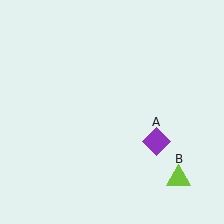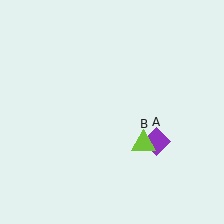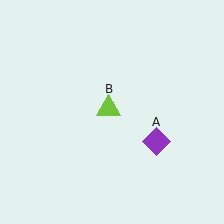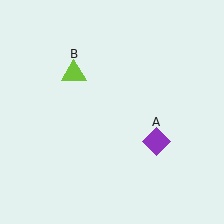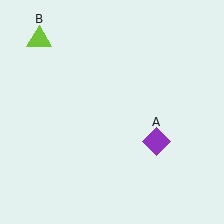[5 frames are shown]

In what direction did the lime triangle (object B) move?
The lime triangle (object B) moved up and to the left.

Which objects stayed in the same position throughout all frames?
Purple diamond (object A) remained stationary.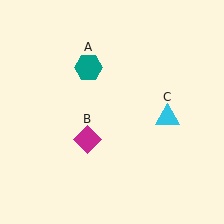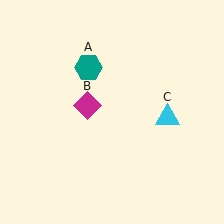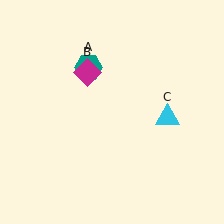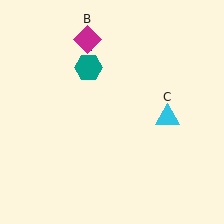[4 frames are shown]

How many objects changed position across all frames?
1 object changed position: magenta diamond (object B).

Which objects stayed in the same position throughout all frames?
Teal hexagon (object A) and cyan triangle (object C) remained stationary.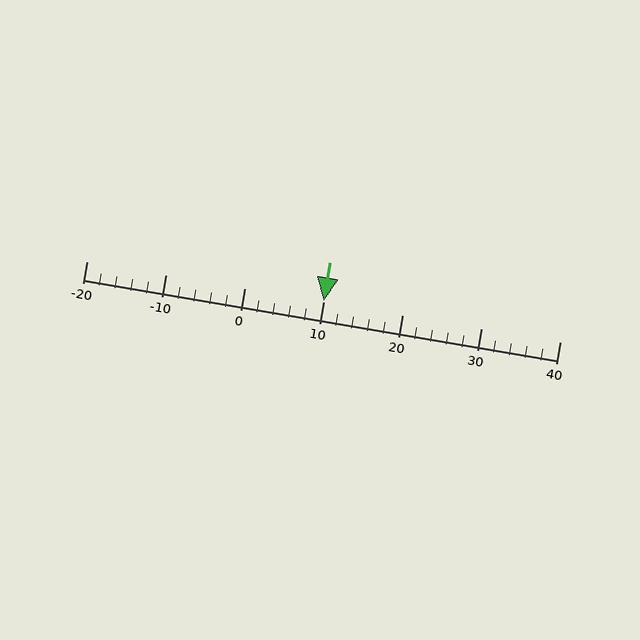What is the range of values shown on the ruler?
The ruler shows values from -20 to 40.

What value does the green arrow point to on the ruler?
The green arrow points to approximately 10.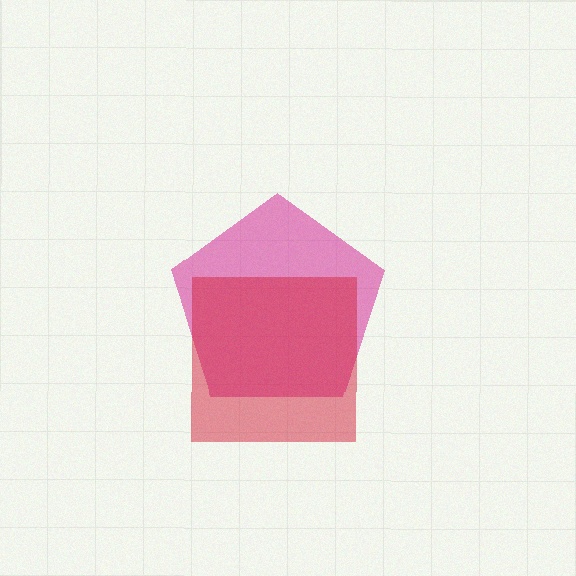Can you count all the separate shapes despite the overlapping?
Yes, there are 2 separate shapes.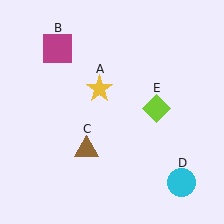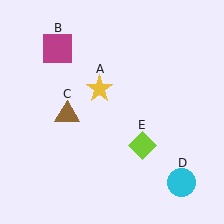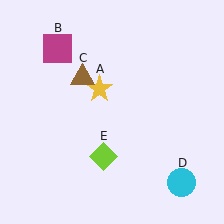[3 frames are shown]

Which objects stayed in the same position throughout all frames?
Yellow star (object A) and magenta square (object B) and cyan circle (object D) remained stationary.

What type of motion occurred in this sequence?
The brown triangle (object C), lime diamond (object E) rotated clockwise around the center of the scene.